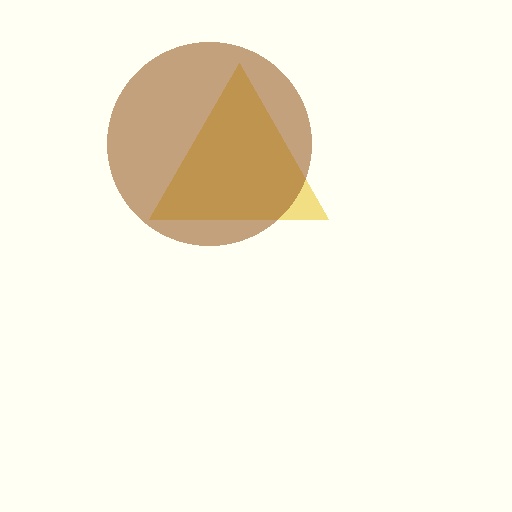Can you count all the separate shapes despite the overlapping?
Yes, there are 2 separate shapes.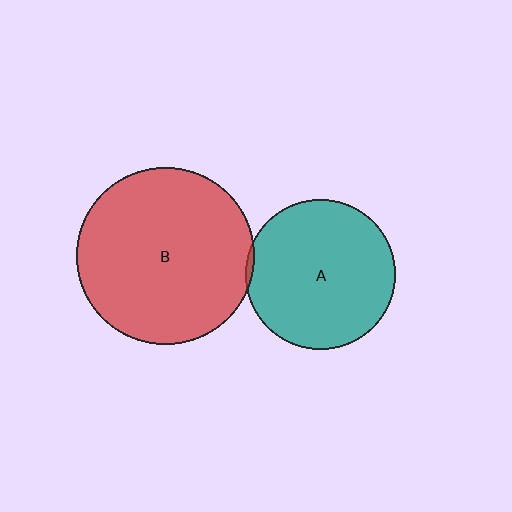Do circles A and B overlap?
Yes.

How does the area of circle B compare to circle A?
Approximately 1.4 times.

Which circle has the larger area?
Circle B (red).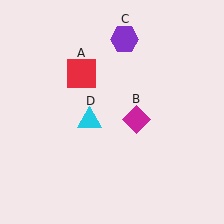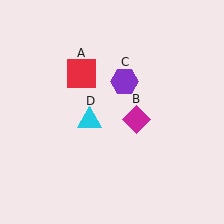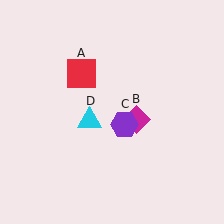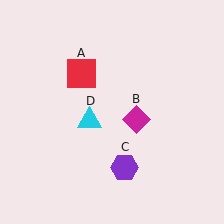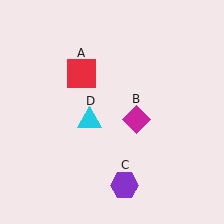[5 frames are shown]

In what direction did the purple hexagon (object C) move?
The purple hexagon (object C) moved down.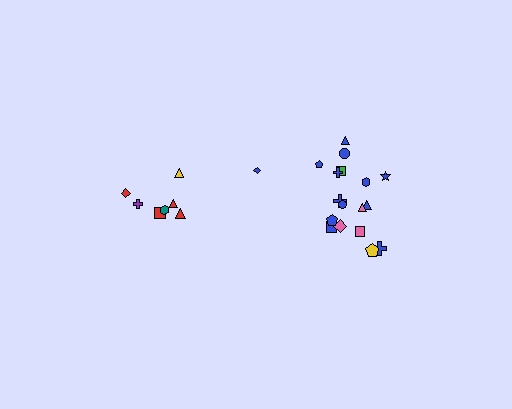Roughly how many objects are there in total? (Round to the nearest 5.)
Roughly 25 objects in total.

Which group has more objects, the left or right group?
The right group.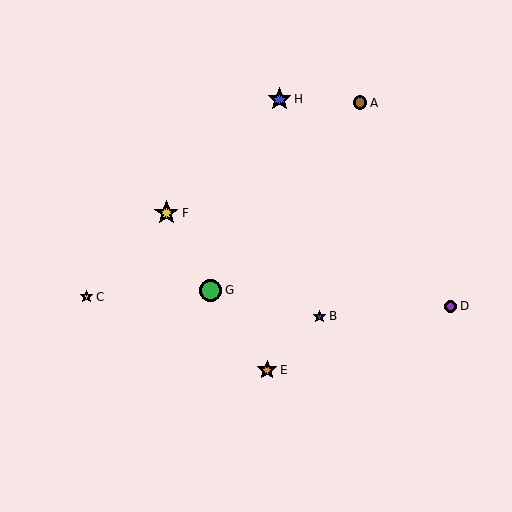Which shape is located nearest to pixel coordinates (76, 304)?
The yellow star (labeled C) at (86, 297) is nearest to that location.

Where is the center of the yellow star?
The center of the yellow star is at (166, 213).